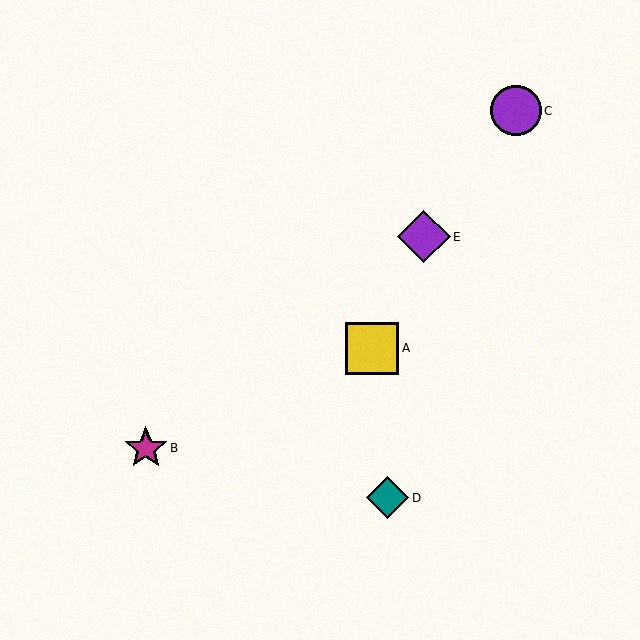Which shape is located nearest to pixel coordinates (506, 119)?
The purple circle (labeled C) at (516, 111) is nearest to that location.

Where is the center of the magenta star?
The center of the magenta star is at (146, 448).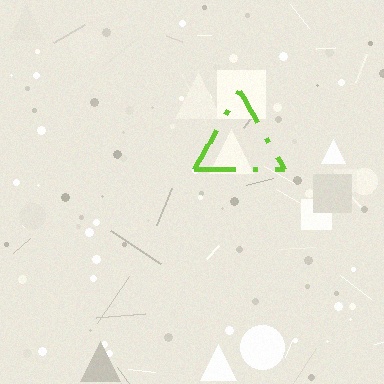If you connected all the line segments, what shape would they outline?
They would outline a triangle.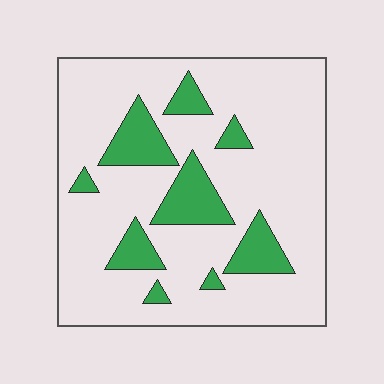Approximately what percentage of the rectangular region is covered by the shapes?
Approximately 20%.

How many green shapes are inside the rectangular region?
9.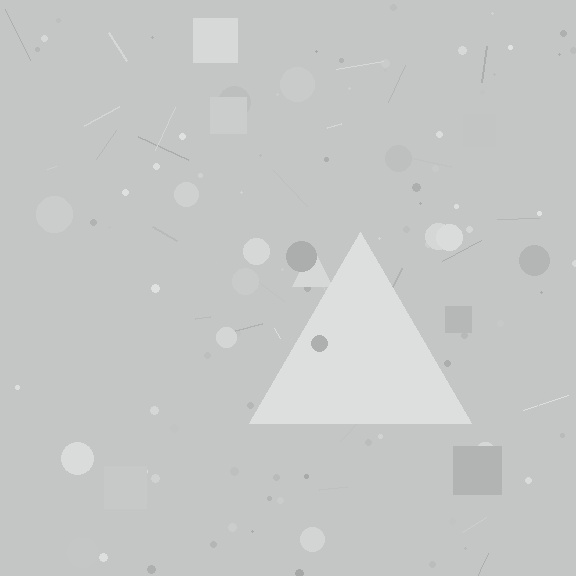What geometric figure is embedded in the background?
A triangle is embedded in the background.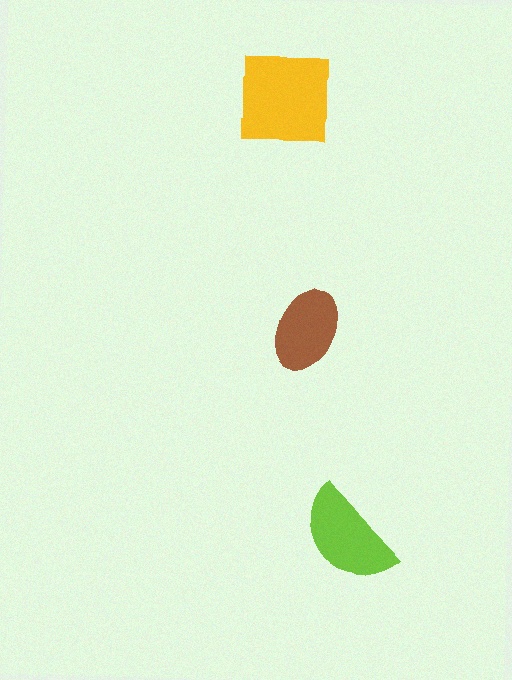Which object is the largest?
The yellow square.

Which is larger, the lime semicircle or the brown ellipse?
The lime semicircle.